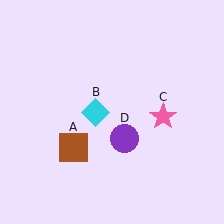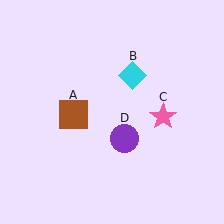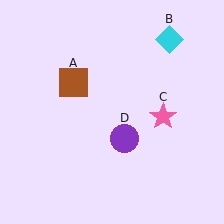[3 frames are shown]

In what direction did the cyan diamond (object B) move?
The cyan diamond (object B) moved up and to the right.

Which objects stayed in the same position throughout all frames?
Pink star (object C) and purple circle (object D) remained stationary.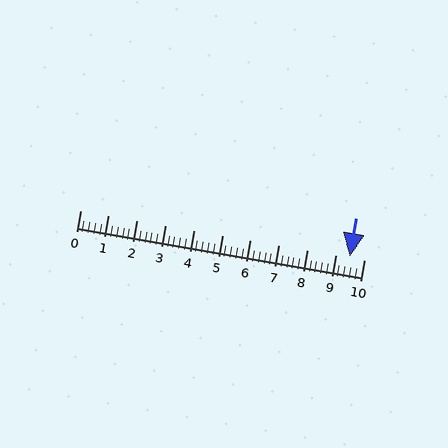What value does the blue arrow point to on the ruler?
The blue arrow points to approximately 9.5.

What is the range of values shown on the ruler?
The ruler shows values from 0 to 10.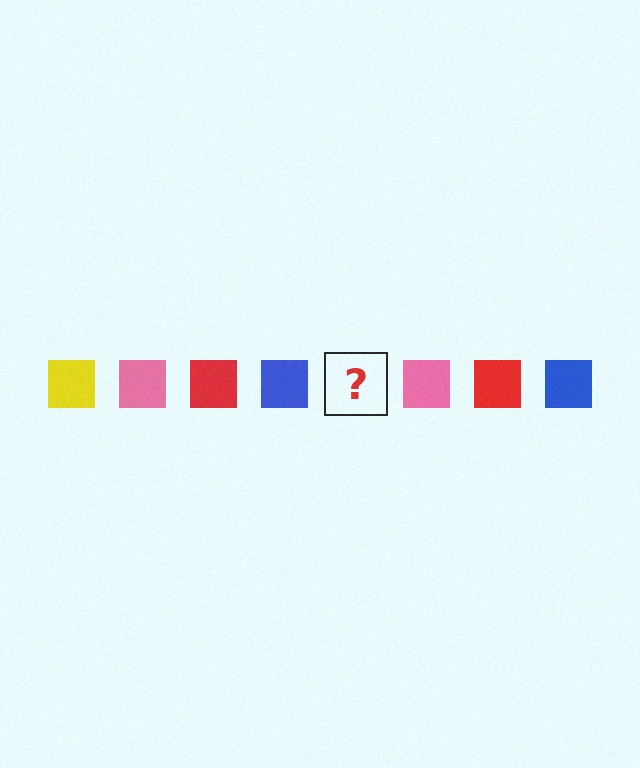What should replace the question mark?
The question mark should be replaced with a yellow square.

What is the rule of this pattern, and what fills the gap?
The rule is that the pattern cycles through yellow, pink, red, blue squares. The gap should be filled with a yellow square.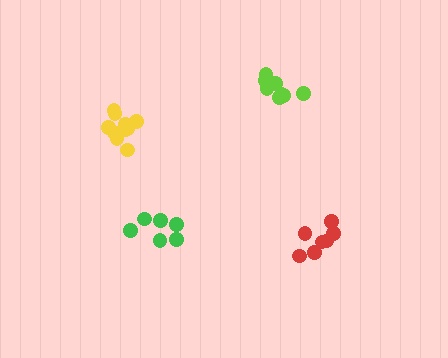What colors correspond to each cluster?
The clusters are colored: yellow, green, red, lime.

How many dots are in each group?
Group 1: 11 dots, Group 2: 6 dots, Group 3: 7 dots, Group 4: 9 dots (33 total).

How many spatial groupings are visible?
There are 4 spatial groupings.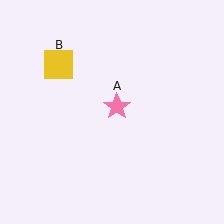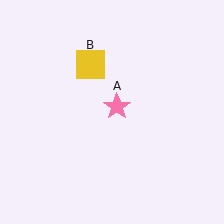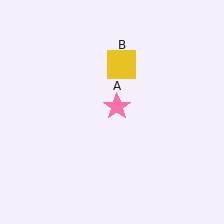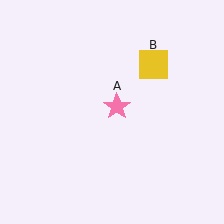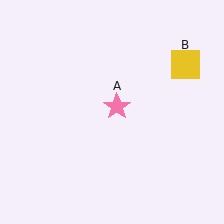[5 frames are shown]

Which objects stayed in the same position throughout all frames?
Pink star (object A) remained stationary.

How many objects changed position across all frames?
1 object changed position: yellow square (object B).